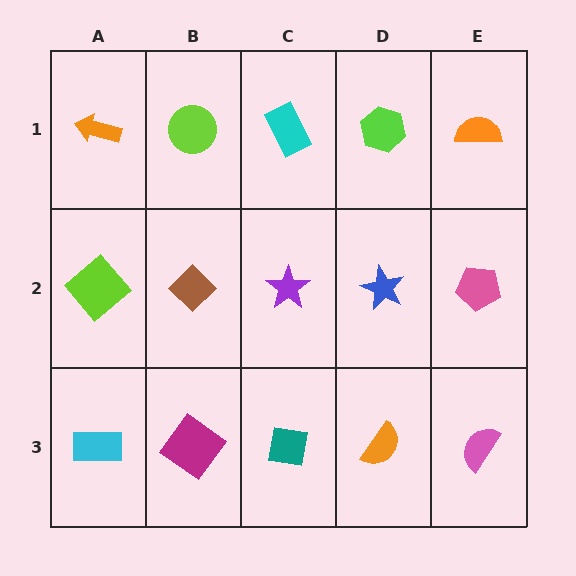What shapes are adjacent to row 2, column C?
A cyan rectangle (row 1, column C), a teal square (row 3, column C), a brown diamond (row 2, column B), a blue star (row 2, column D).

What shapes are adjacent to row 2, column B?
A lime circle (row 1, column B), a magenta diamond (row 3, column B), a lime diamond (row 2, column A), a purple star (row 2, column C).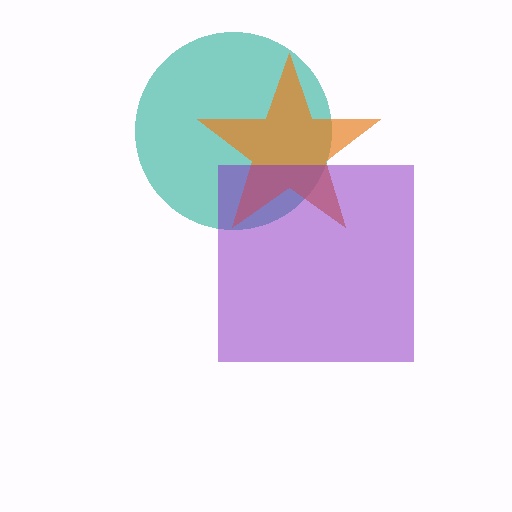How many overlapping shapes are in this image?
There are 3 overlapping shapes in the image.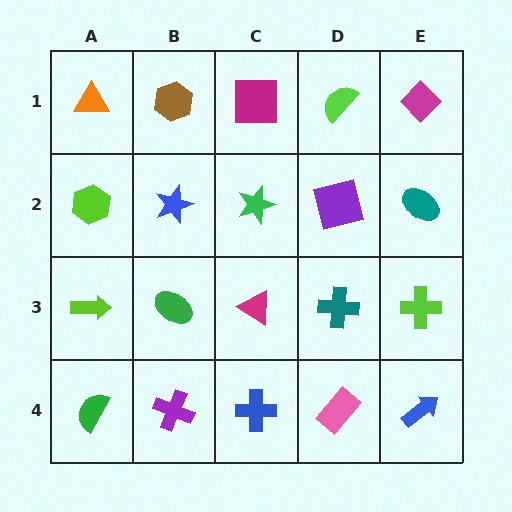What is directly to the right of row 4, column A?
A purple cross.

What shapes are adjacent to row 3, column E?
A teal ellipse (row 2, column E), a blue arrow (row 4, column E), a teal cross (row 3, column D).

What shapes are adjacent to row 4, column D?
A teal cross (row 3, column D), a blue cross (row 4, column C), a blue arrow (row 4, column E).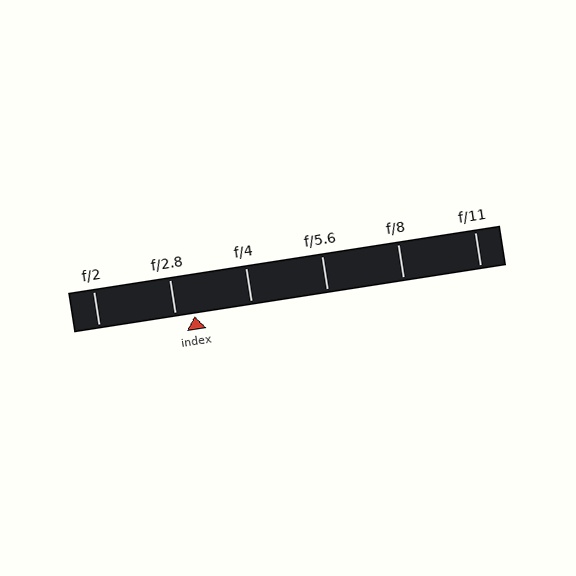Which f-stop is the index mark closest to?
The index mark is closest to f/2.8.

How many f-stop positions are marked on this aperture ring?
There are 6 f-stop positions marked.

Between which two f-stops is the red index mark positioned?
The index mark is between f/2.8 and f/4.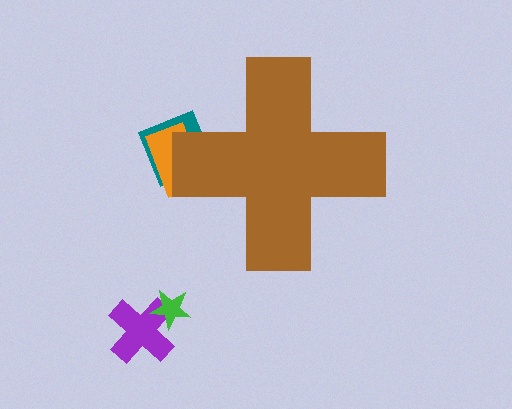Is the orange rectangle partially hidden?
Yes, the orange rectangle is partially hidden behind the brown cross.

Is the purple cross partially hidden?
No, the purple cross is fully visible.